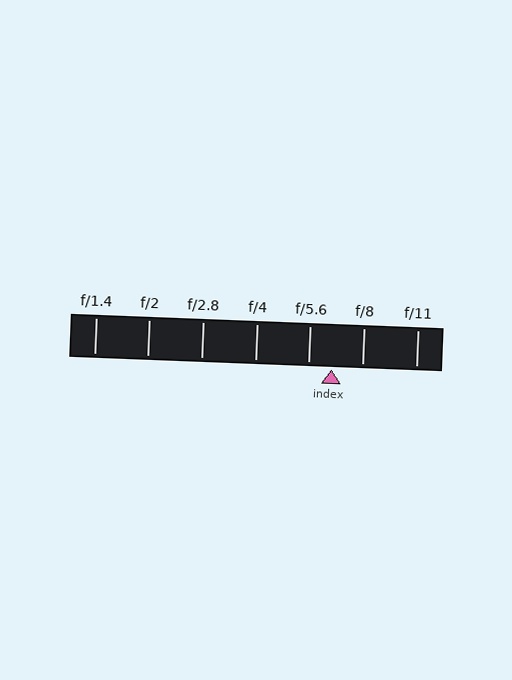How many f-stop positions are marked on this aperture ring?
There are 7 f-stop positions marked.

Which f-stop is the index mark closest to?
The index mark is closest to f/5.6.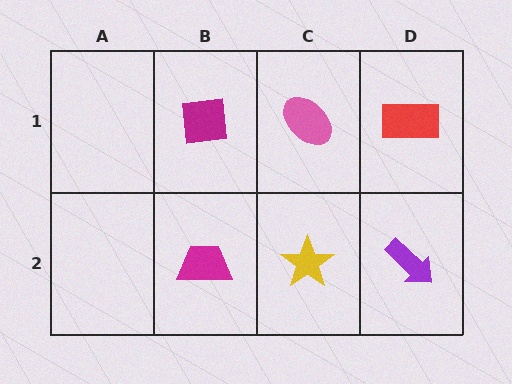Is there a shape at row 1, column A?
No, that cell is empty.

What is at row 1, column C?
A pink ellipse.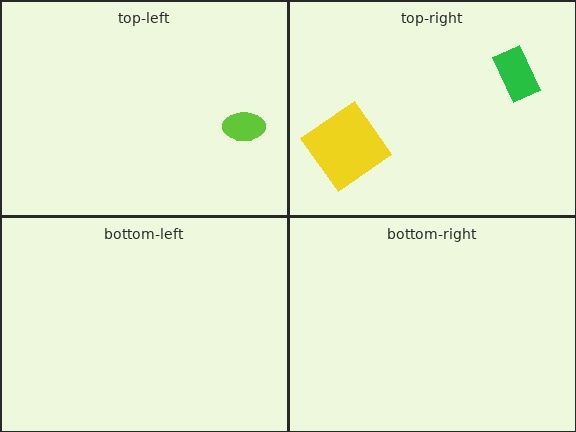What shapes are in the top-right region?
The yellow diamond, the green rectangle.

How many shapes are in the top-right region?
2.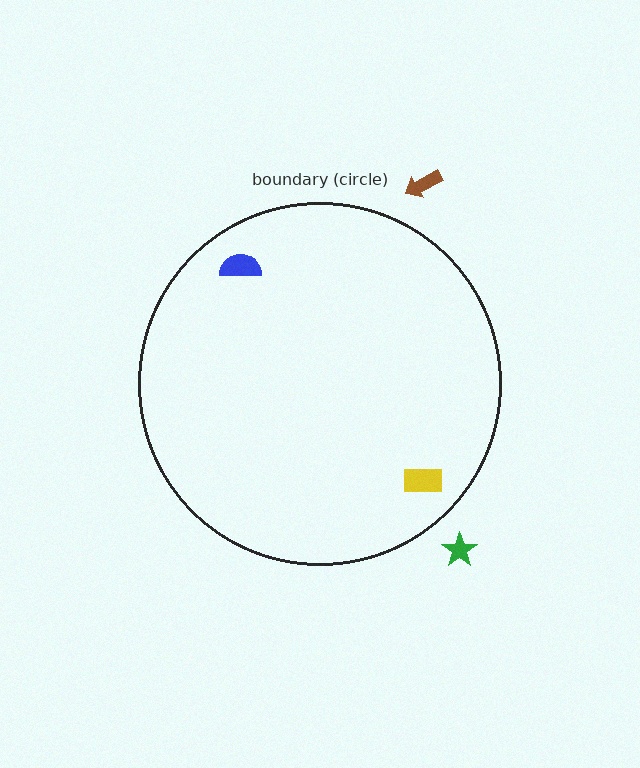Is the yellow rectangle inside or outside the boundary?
Inside.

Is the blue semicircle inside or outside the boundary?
Inside.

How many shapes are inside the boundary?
2 inside, 2 outside.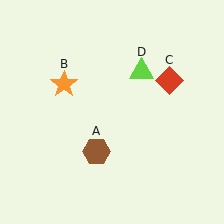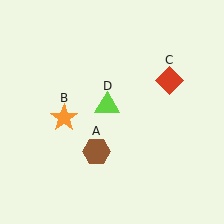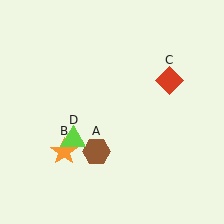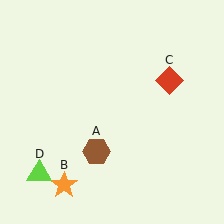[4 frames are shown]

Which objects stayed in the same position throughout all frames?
Brown hexagon (object A) and red diamond (object C) remained stationary.